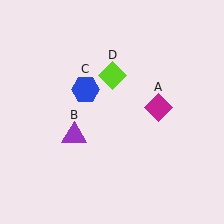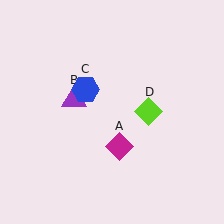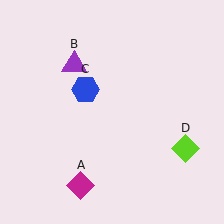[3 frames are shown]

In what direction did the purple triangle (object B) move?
The purple triangle (object B) moved up.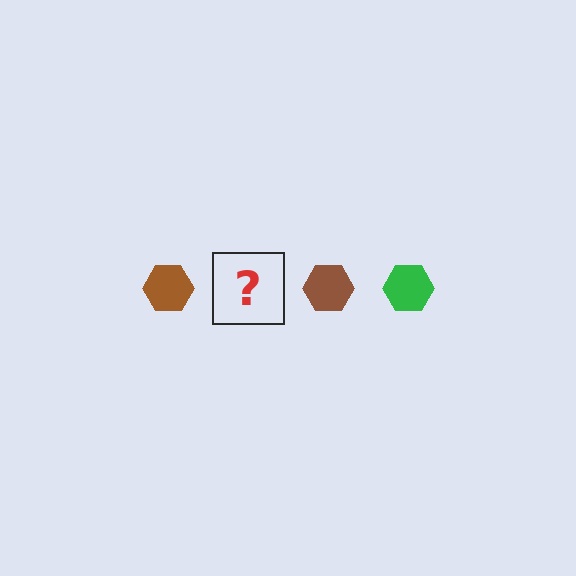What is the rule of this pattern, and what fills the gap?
The rule is that the pattern cycles through brown, green hexagons. The gap should be filled with a green hexagon.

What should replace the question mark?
The question mark should be replaced with a green hexagon.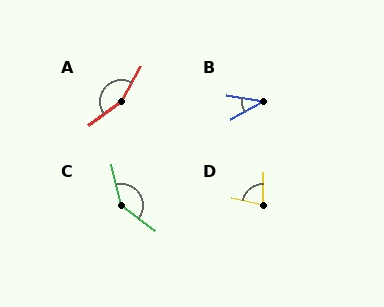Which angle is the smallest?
B, at approximately 39 degrees.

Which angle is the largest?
A, at approximately 156 degrees.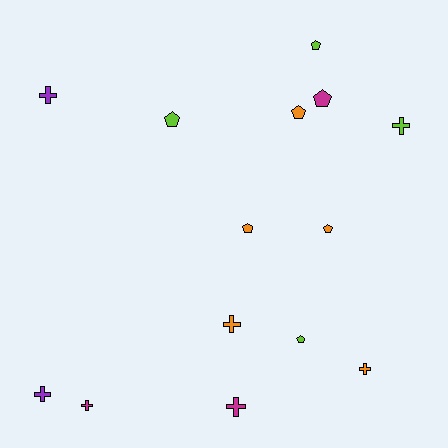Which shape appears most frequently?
Pentagon, with 7 objects.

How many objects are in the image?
There are 14 objects.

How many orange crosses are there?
There are 2 orange crosses.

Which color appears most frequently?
Orange, with 5 objects.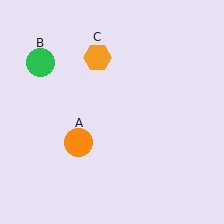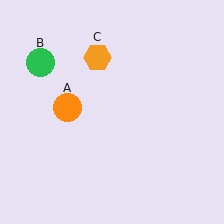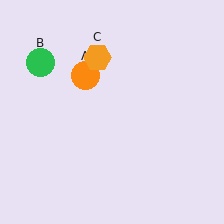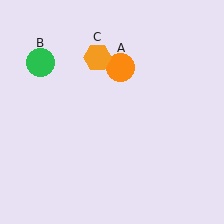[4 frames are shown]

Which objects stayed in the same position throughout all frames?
Green circle (object B) and orange hexagon (object C) remained stationary.